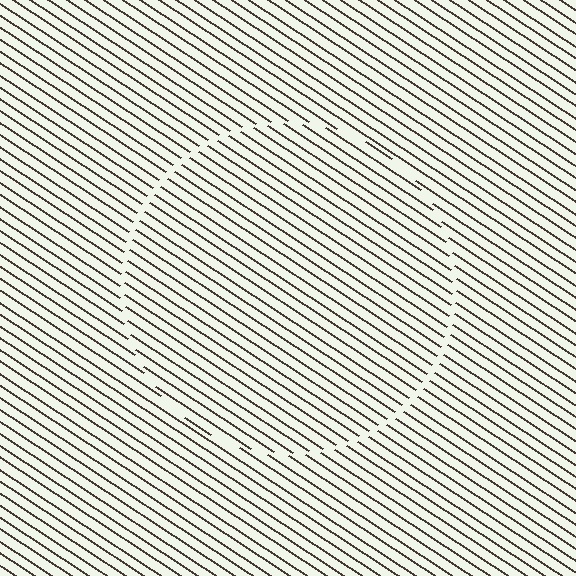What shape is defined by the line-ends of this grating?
An illusory circle. The interior of the shape contains the same grating, shifted by half a period — the contour is defined by the phase discontinuity where line-ends from the inner and outer gratings abut.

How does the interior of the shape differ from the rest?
The interior of the shape contains the same grating, shifted by half a period — the contour is defined by the phase discontinuity where line-ends from the inner and outer gratings abut.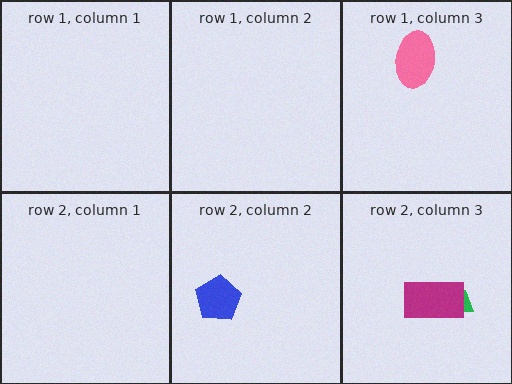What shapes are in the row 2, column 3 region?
The green trapezoid, the magenta rectangle.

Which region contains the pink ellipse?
The row 1, column 3 region.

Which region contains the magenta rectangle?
The row 2, column 3 region.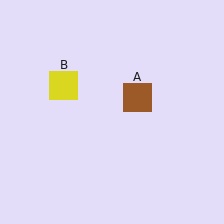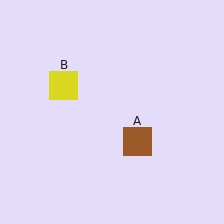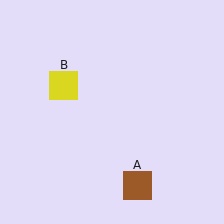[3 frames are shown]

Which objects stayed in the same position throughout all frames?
Yellow square (object B) remained stationary.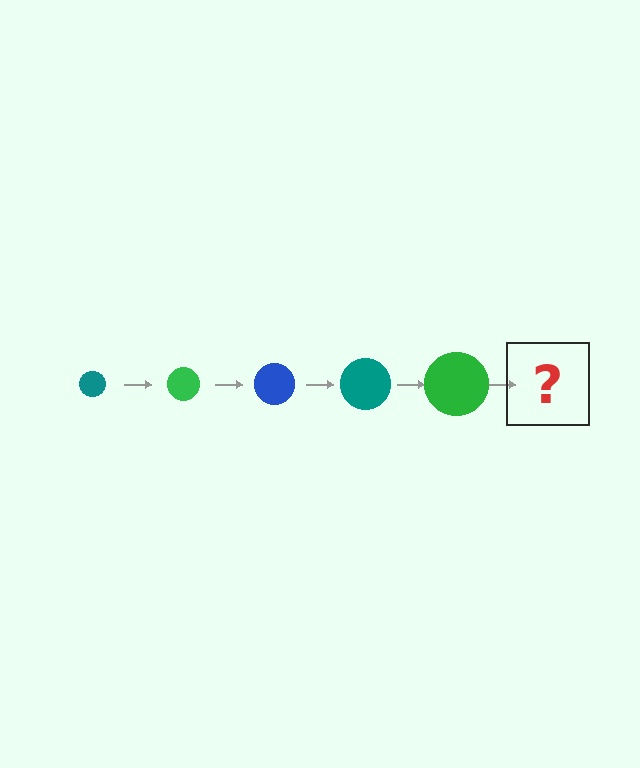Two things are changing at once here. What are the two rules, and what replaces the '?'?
The two rules are that the circle grows larger each step and the color cycles through teal, green, and blue. The '?' should be a blue circle, larger than the previous one.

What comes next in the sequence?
The next element should be a blue circle, larger than the previous one.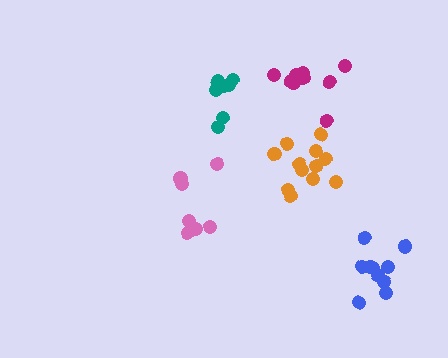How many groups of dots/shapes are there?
There are 5 groups.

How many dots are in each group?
Group 1: 7 dots, Group 2: 7 dots, Group 3: 9 dots, Group 4: 10 dots, Group 5: 12 dots (45 total).